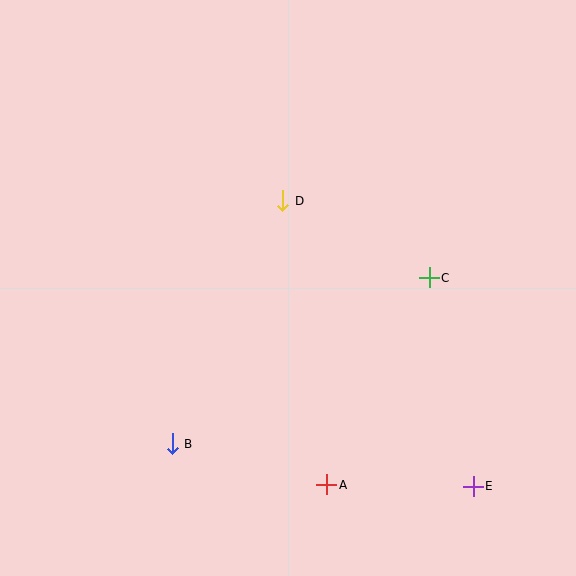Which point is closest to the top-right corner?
Point C is closest to the top-right corner.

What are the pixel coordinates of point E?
Point E is at (473, 486).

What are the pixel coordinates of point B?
Point B is at (172, 444).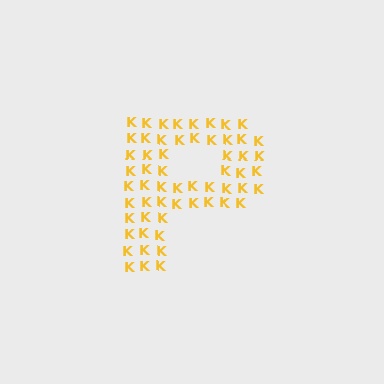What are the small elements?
The small elements are letter K's.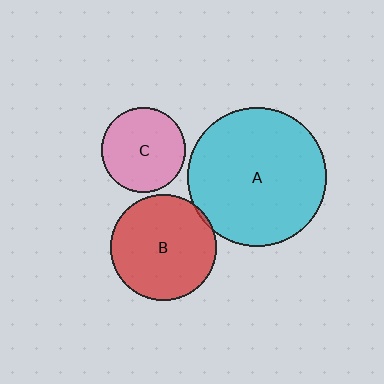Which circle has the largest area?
Circle A (cyan).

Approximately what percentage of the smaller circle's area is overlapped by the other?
Approximately 5%.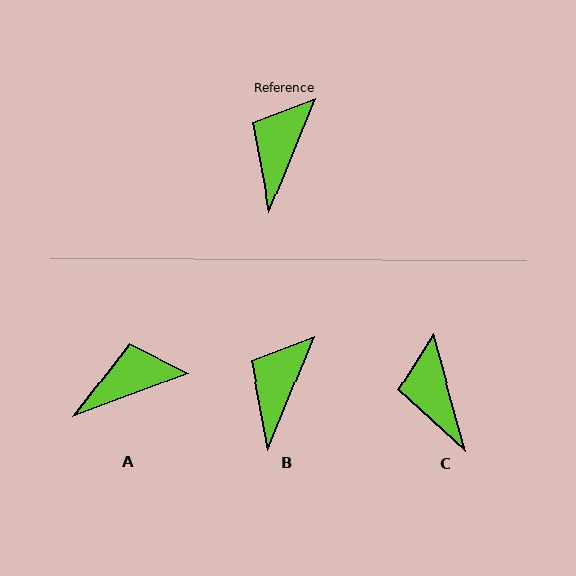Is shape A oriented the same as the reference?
No, it is off by about 48 degrees.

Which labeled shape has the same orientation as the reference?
B.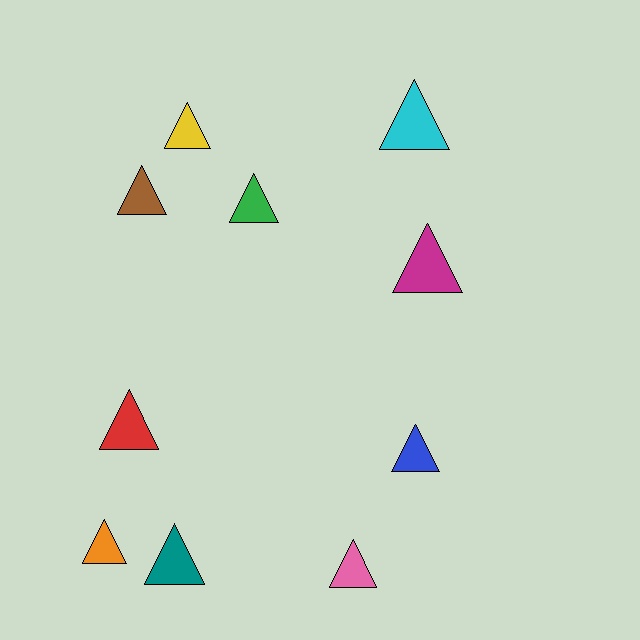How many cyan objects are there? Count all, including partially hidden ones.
There is 1 cyan object.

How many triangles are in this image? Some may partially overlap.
There are 10 triangles.